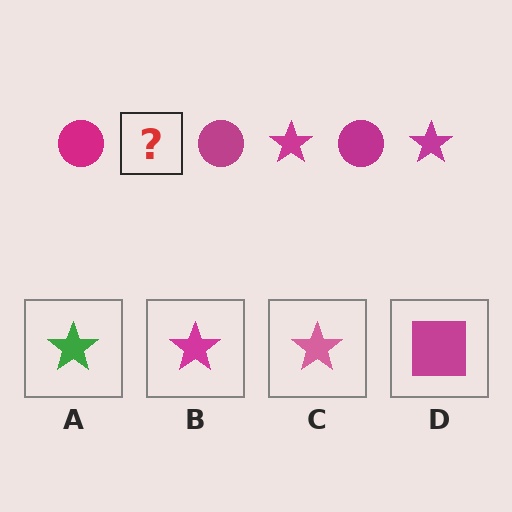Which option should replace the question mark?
Option B.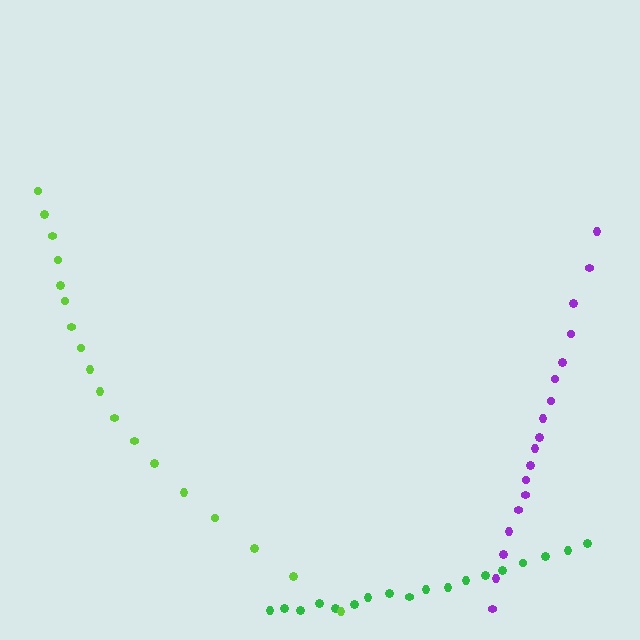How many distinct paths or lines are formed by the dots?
There are 3 distinct paths.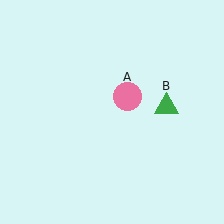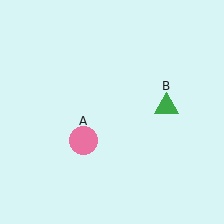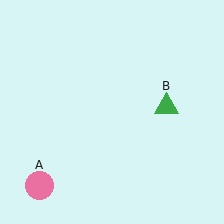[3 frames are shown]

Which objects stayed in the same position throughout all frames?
Green triangle (object B) remained stationary.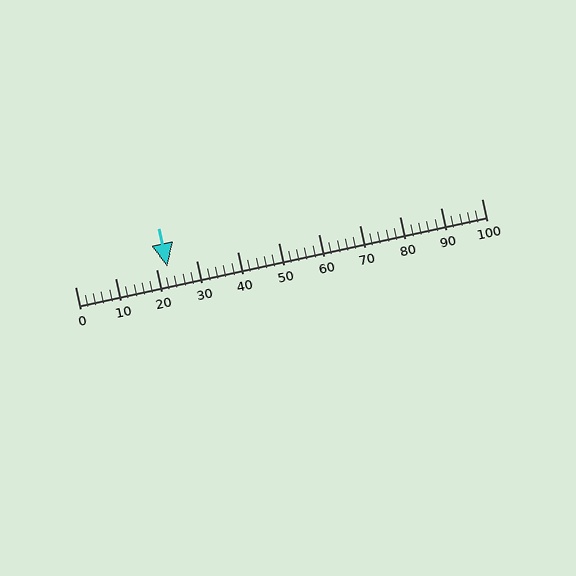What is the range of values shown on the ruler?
The ruler shows values from 0 to 100.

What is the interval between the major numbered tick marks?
The major tick marks are spaced 10 units apart.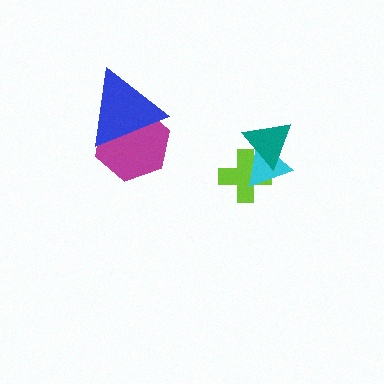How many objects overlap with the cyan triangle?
2 objects overlap with the cyan triangle.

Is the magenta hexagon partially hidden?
Yes, it is partially covered by another shape.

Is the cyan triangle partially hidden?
Yes, it is partially covered by another shape.